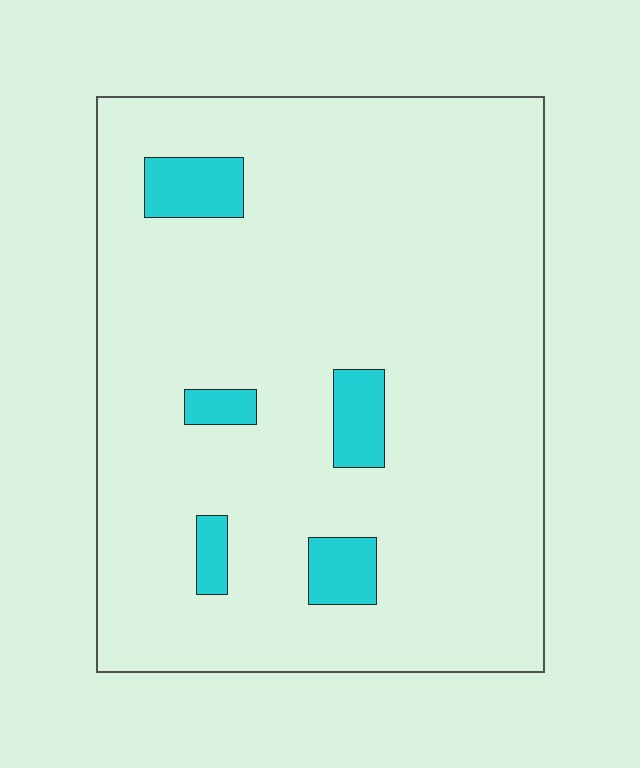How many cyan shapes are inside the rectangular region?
5.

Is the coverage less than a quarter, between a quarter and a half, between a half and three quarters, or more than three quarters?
Less than a quarter.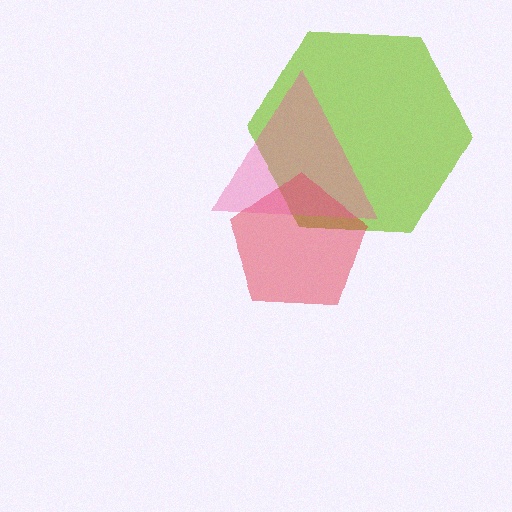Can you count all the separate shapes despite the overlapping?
Yes, there are 3 separate shapes.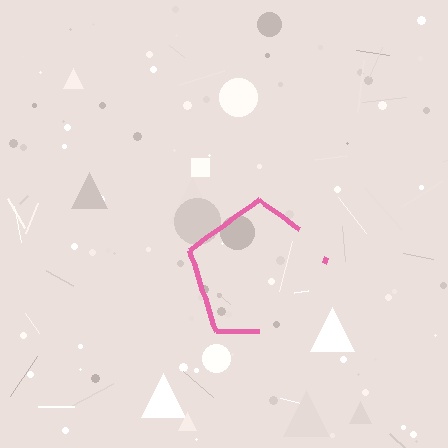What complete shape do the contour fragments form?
The contour fragments form a pentagon.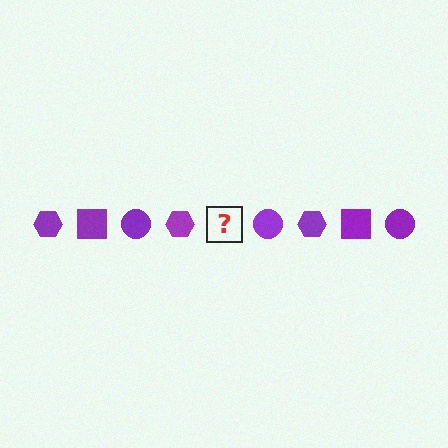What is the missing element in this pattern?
The missing element is a purple square.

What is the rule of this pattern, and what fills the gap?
The rule is that the pattern cycles through hexagon, square, circle shapes in purple. The gap should be filled with a purple square.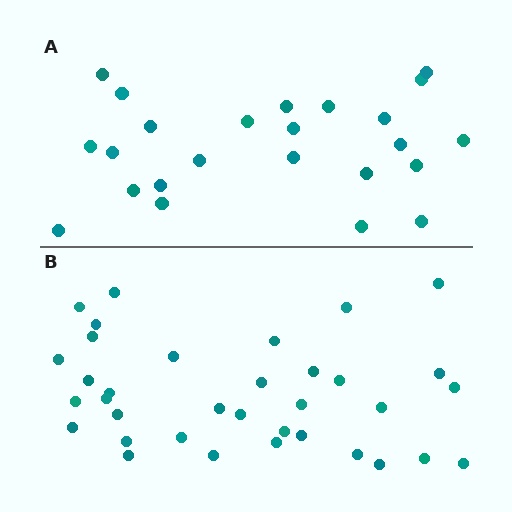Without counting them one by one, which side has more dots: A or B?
Region B (the bottom region) has more dots.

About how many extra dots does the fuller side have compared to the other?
Region B has roughly 12 or so more dots than region A.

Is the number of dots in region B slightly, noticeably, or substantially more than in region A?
Region B has substantially more. The ratio is roughly 1.5 to 1.